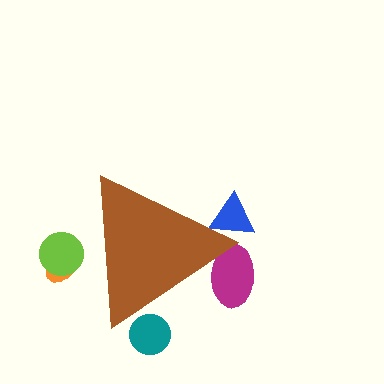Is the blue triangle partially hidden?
Yes, the blue triangle is partially hidden behind the brown triangle.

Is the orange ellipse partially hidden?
Yes, the orange ellipse is partially hidden behind the brown triangle.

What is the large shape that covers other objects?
A brown triangle.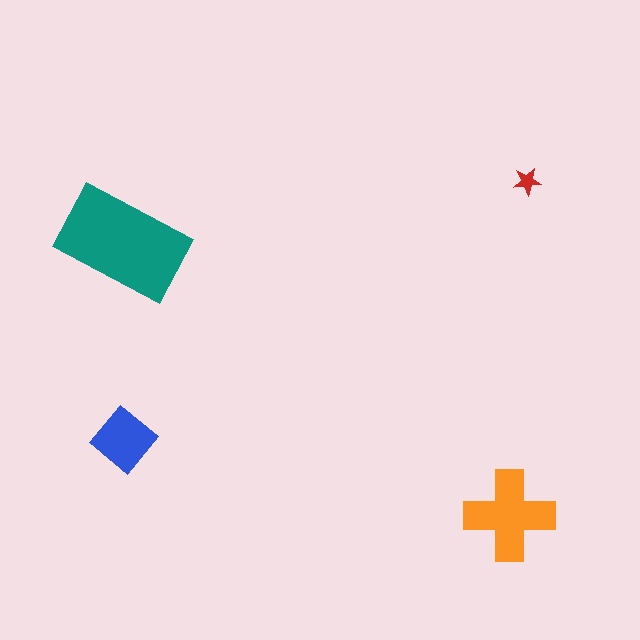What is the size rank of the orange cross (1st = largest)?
2nd.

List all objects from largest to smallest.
The teal rectangle, the orange cross, the blue diamond, the red star.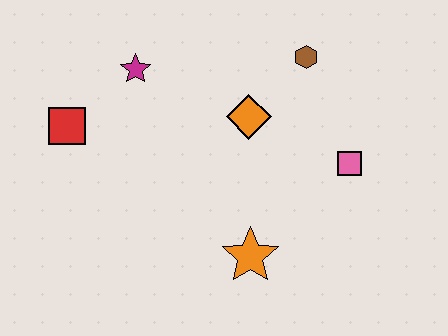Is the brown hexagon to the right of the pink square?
No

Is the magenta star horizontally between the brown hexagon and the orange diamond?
No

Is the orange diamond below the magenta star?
Yes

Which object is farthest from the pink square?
The red square is farthest from the pink square.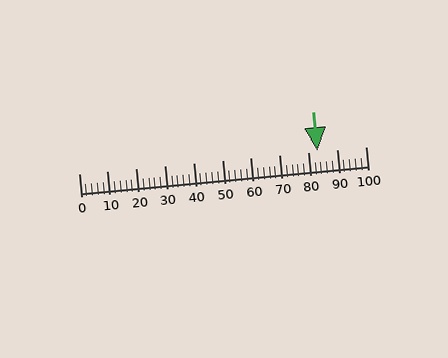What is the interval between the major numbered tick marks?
The major tick marks are spaced 10 units apart.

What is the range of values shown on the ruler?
The ruler shows values from 0 to 100.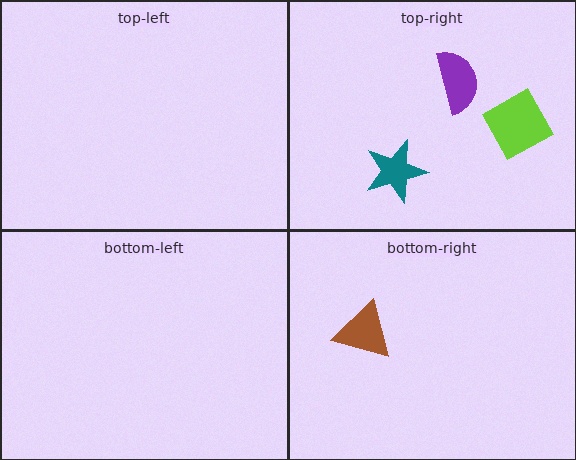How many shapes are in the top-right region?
3.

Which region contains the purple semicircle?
The top-right region.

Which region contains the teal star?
The top-right region.